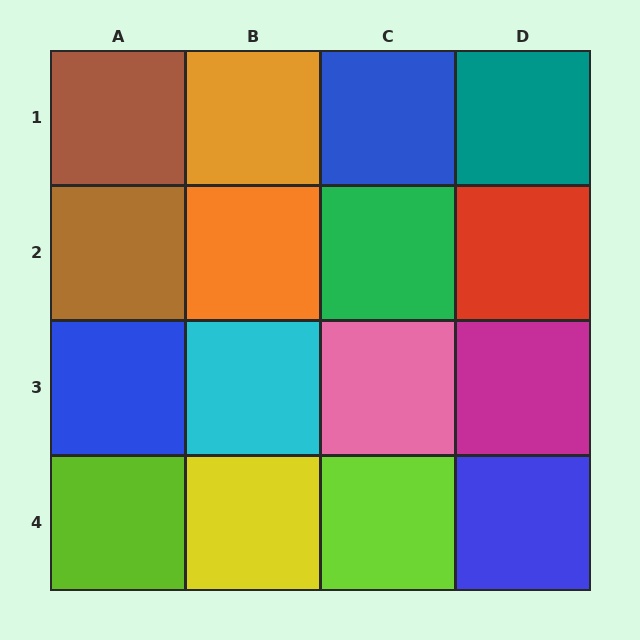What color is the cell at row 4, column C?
Lime.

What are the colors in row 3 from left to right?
Blue, cyan, pink, magenta.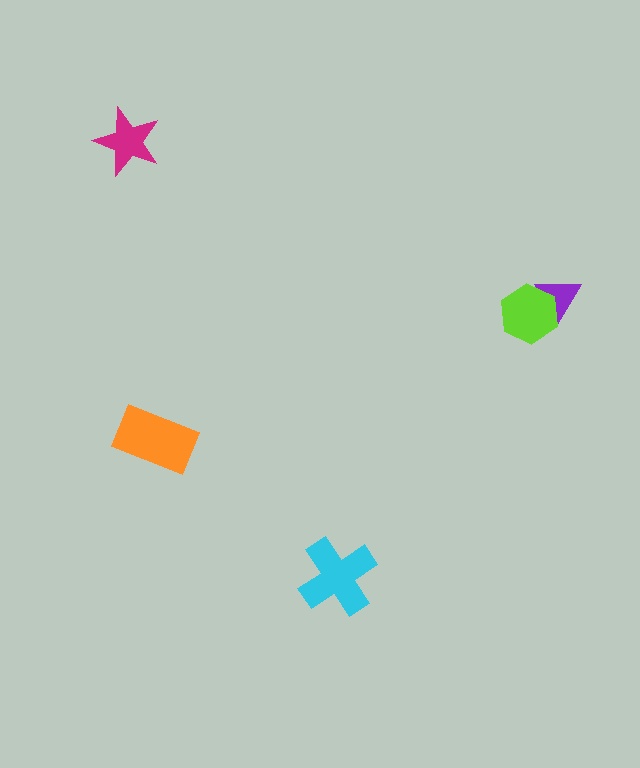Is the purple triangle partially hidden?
Yes, it is partially covered by another shape.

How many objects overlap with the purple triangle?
1 object overlaps with the purple triangle.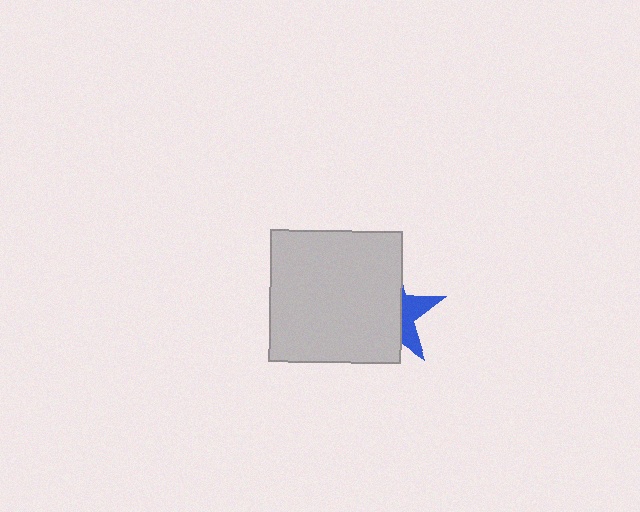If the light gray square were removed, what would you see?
You would see the complete blue star.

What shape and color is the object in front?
The object in front is a light gray square.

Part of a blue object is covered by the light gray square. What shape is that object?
It is a star.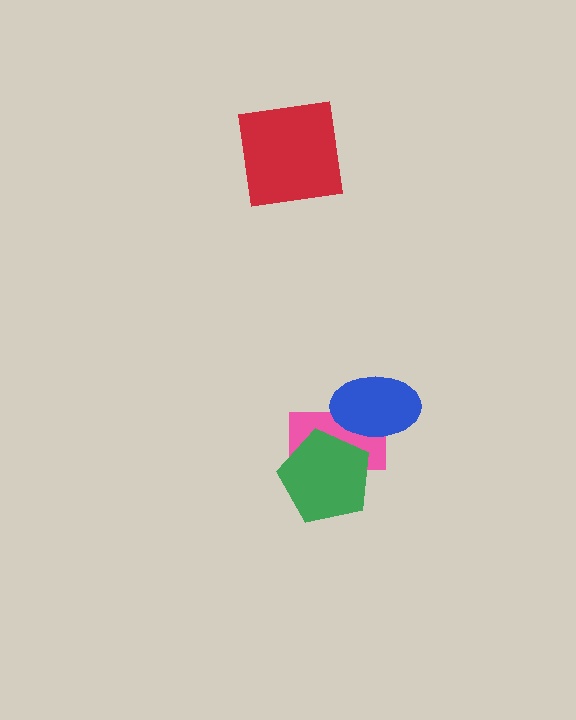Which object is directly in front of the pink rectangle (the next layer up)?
The blue ellipse is directly in front of the pink rectangle.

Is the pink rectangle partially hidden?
Yes, it is partially covered by another shape.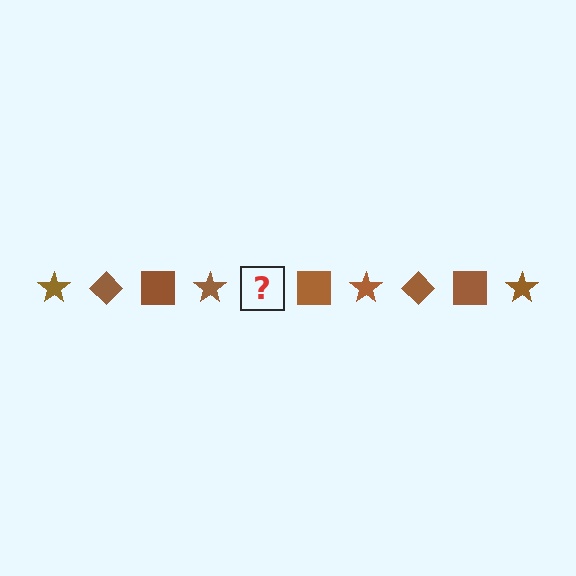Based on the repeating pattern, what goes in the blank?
The blank should be a brown diamond.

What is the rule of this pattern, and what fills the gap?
The rule is that the pattern cycles through star, diamond, square shapes in brown. The gap should be filled with a brown diamond.